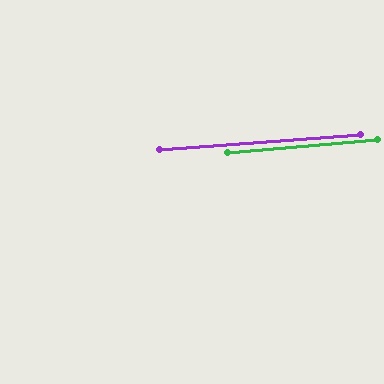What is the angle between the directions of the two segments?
Approximately 1 degree.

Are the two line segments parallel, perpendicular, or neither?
Parallel — their directions differ by only 1.0°.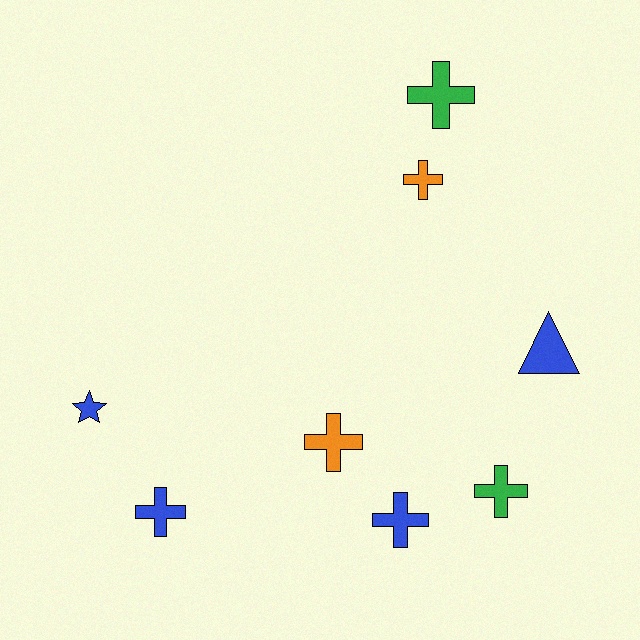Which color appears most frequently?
Blue, with 4 objects.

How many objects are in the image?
There are 8 objects.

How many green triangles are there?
There are no green triangles.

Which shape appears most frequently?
Cross, with 6 objects.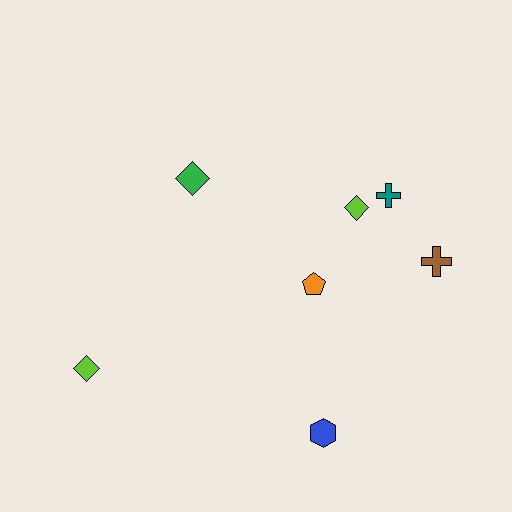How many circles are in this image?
There are no circles.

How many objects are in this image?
There are 7 objects.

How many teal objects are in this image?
There is 1 teal object.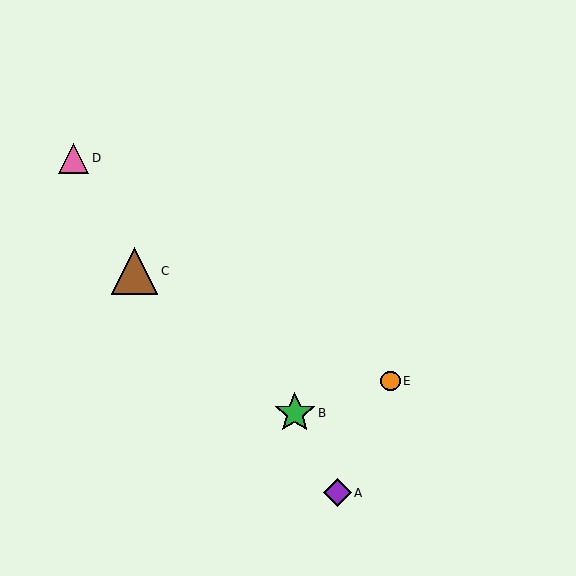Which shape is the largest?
The brown triangle (labeled C) is the largest.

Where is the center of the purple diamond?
The center of the purple diamond is at (338, 493).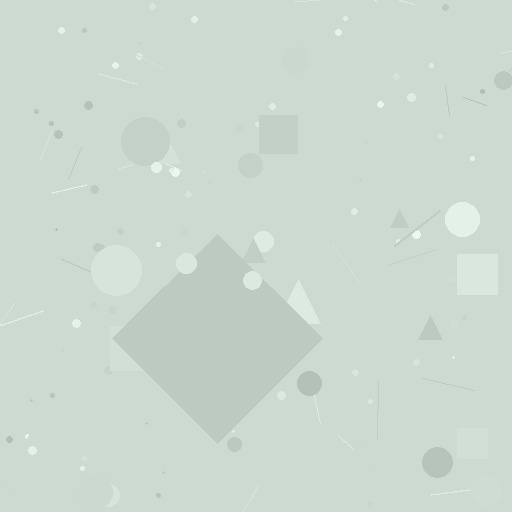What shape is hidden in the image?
A diamond is hidden in the image.